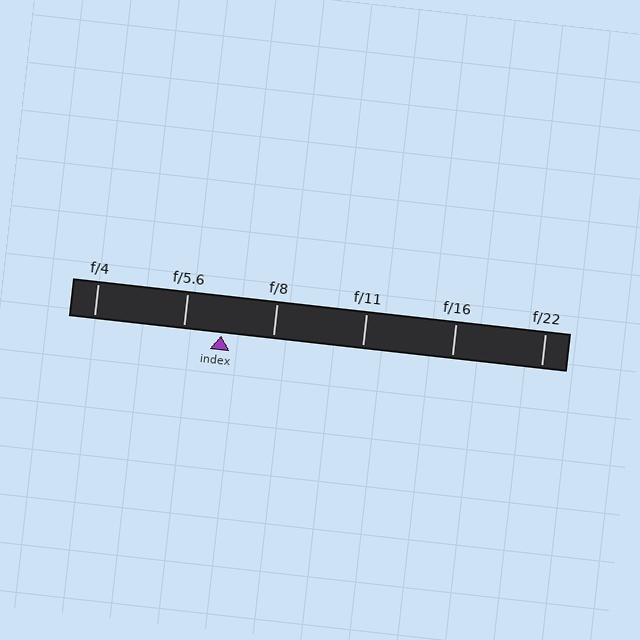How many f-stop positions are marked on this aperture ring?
There are 6 f-stop positions marked.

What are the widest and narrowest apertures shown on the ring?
The widest aperture shown is f/4 and the narrowest is f/22.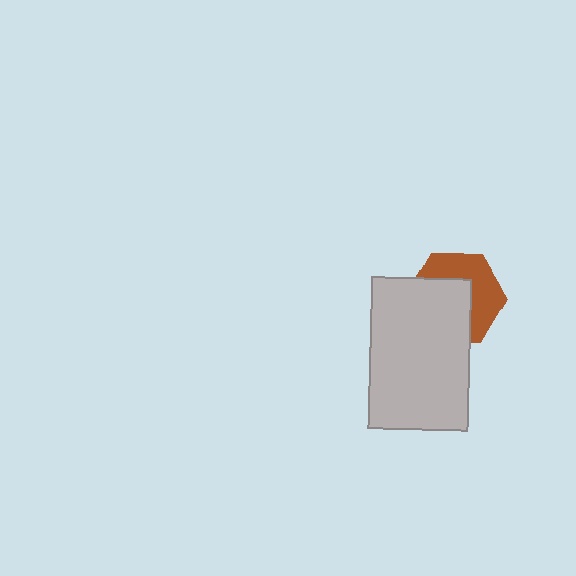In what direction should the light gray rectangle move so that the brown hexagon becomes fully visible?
The light gray rectangle should move toward the lower-left. That is the shortest direction to clear the overlap and leave the brown hexagon fully visible.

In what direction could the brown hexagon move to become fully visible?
The brown hexagon could move toward the upper-right. That would shift it out from behind the light gray rectangle entirely.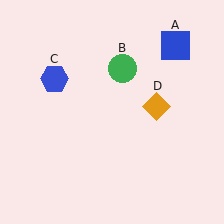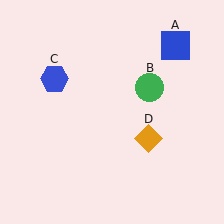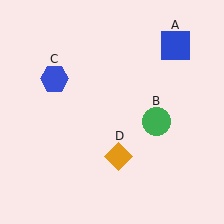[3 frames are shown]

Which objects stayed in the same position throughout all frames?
Blue square (object A) and blue hexagon (object C) remained stationary.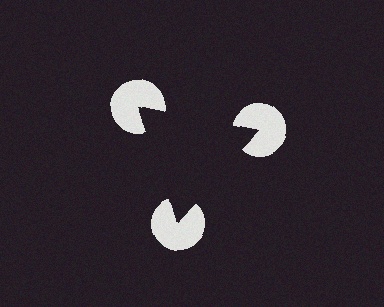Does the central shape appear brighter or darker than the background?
It typically appears slightly darker than the background, even though no actual brightness change is drawn.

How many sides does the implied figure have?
3 sides.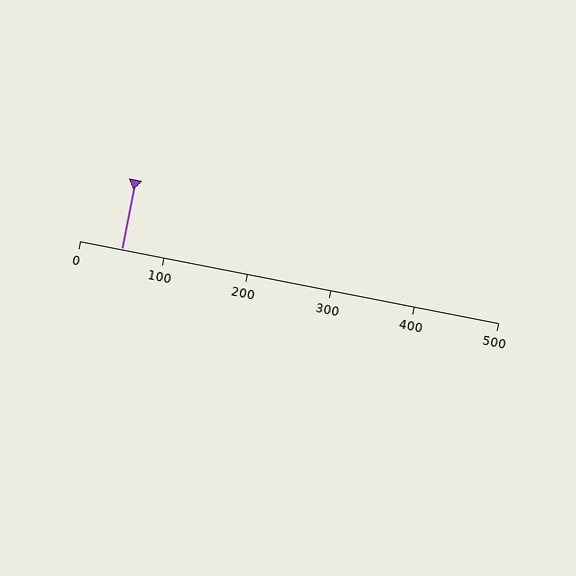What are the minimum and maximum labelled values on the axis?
The axis runs from 0 to 500.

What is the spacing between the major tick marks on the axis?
The major ticks are spaced 100 apart.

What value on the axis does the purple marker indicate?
The marker indicates approximately 50.